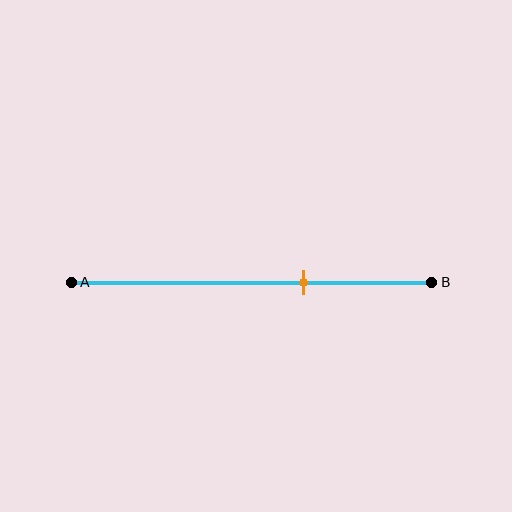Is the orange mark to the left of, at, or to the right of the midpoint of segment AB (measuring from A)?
The orange mark is to the right of the midpoint of segment AB.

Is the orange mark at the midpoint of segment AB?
No, the mark is at about 65% from A, not at the 50% midpoint.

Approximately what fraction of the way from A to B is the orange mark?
The orange mark is approximately 65% of the way from A to B.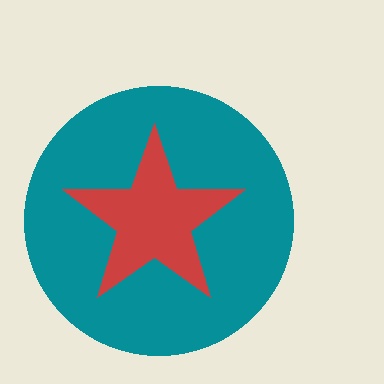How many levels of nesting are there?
2.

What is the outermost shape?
The teal circle.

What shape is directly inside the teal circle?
The red star.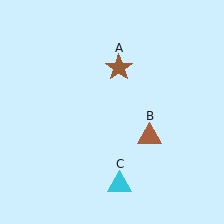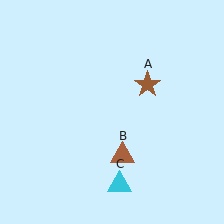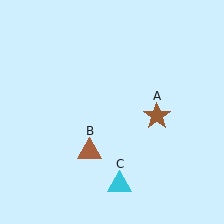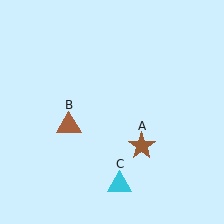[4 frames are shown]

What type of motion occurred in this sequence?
The brown star (object A), brown triangle (object B) rotated clockwise around the center of the scene.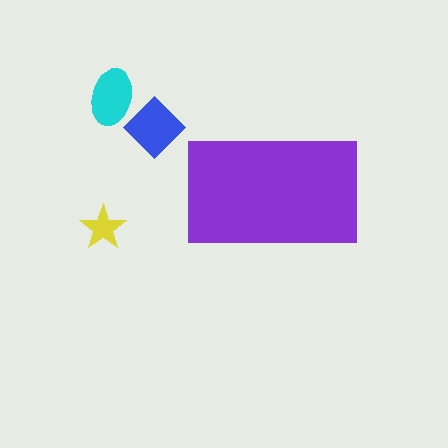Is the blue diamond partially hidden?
No, the blue diamond is fully visible.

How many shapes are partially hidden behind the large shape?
0 shapes are partially hidden.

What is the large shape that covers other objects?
A purple rectangle.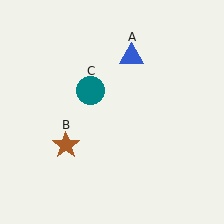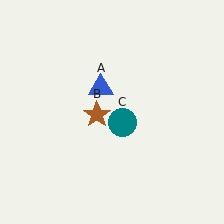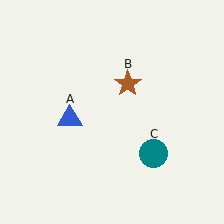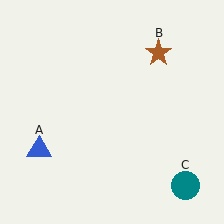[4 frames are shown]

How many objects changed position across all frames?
3 objects changed position: blue triangle (object A), brown star (object B), teal circle (object C).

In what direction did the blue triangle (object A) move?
The blue triangle (object A) moved down and to the left.